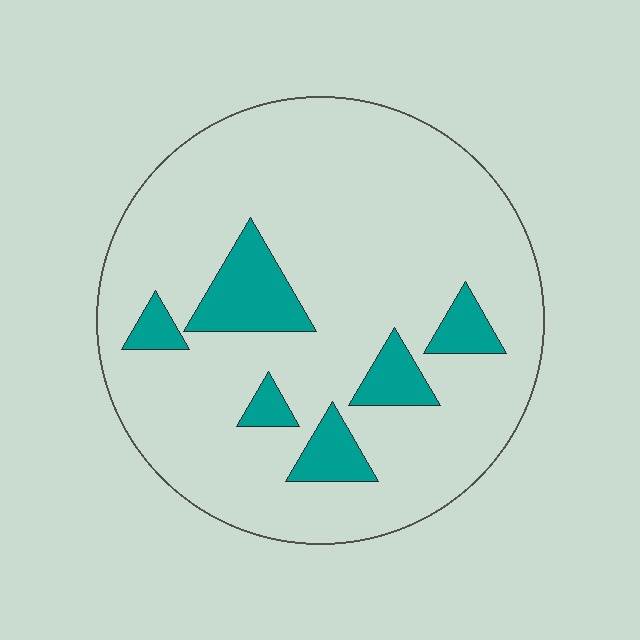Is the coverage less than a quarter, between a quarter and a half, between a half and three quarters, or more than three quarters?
Less than a quarter.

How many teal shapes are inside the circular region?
6.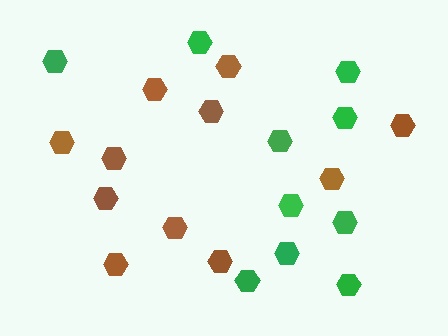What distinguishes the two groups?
There are 2 groups: one group of brown hexagons (11) and one group of green hexagons (10).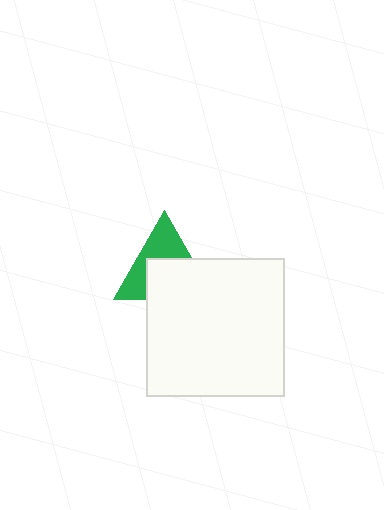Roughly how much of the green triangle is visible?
About half of it is visible (roughly 47%).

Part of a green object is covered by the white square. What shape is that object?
It is a triangle.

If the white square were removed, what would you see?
You would see the complete green triangle.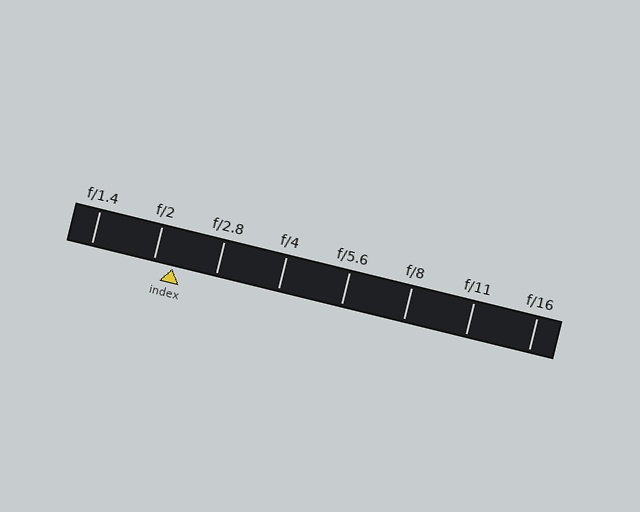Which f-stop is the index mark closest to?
The index mark is closest to f/2.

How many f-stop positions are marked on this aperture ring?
There are 8 f-stop positions marked.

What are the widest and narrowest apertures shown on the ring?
The widest aperture shown is f/1.4 and the narrowest is f/16.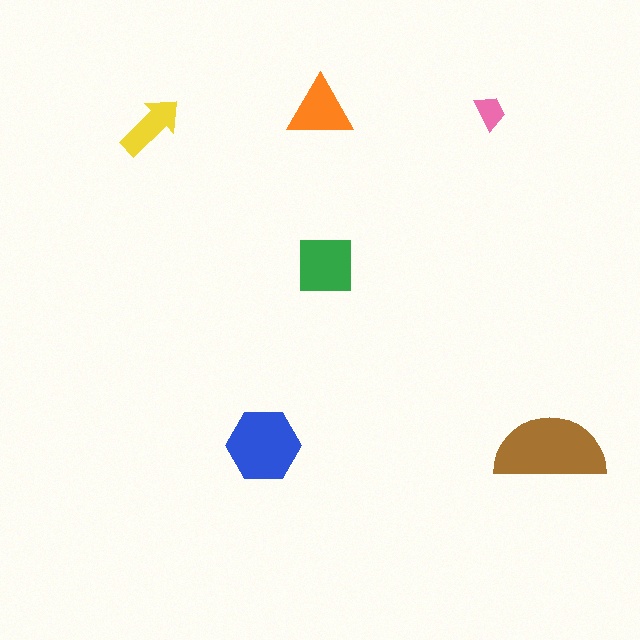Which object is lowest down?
The brown semicircle is bottommost.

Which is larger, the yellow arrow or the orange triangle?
The orange triangle.